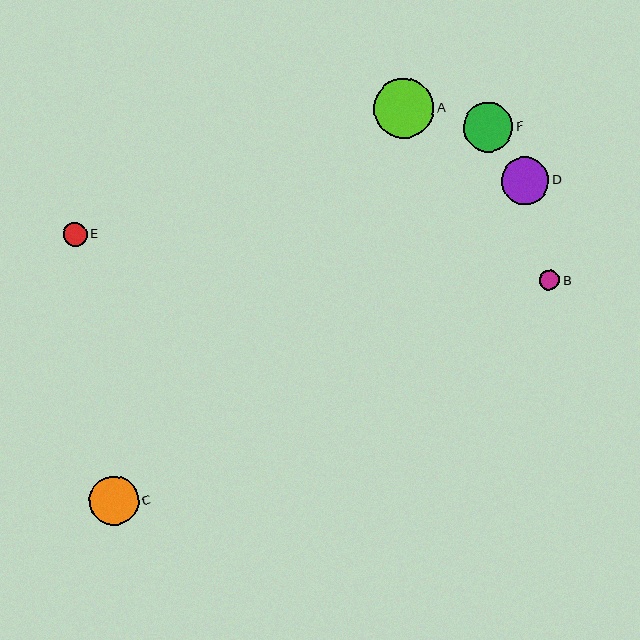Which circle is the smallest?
Circle B is the smallest with a size of approximately 20 pixels.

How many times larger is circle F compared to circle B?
Circle F is approximately 2.4 times the size of circle B.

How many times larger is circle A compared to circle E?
Circle A is approximately 2.5 times the size of circle E.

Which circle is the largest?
Circle A is the largest with a size of approximately 60 pixels.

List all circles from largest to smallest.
From largest to smallest: A, F, C, D, E, B.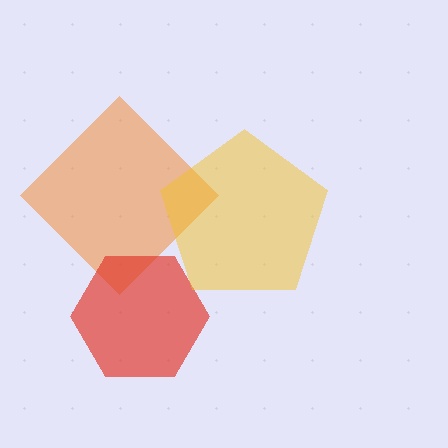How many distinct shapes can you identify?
There are 3 distinct shapes: an orange diamond, a red hexagon, a yellow pentagon.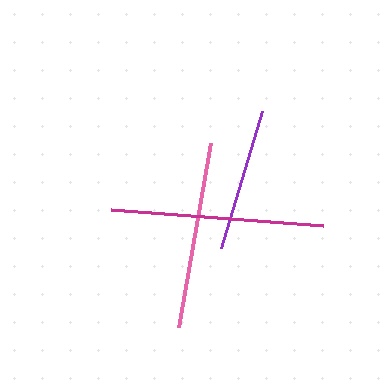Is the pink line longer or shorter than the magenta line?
The magenta line is longer than the pink line.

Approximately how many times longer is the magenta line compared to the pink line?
The magenta line is approximately 1.1 times the length of the pink line.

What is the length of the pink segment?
The pink segment is approximately 187 pixels long.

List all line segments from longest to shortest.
From longest to shortest: magenta, pink, purple.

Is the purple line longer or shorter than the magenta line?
The magenta line is longer than the purple line.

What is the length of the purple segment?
The purple segment is approximately 143 pixels long.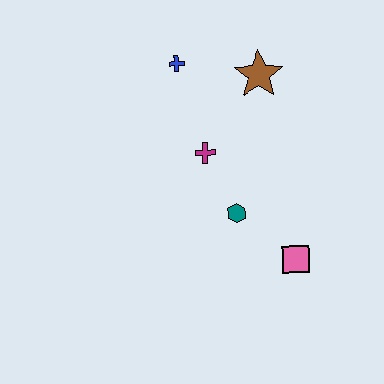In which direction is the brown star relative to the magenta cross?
The brown star is above the magenta cross.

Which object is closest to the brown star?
The blue cross is closest to the brown star.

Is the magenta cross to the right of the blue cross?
Yes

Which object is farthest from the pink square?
The blue cross is farthest from the pink square.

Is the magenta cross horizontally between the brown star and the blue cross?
Yes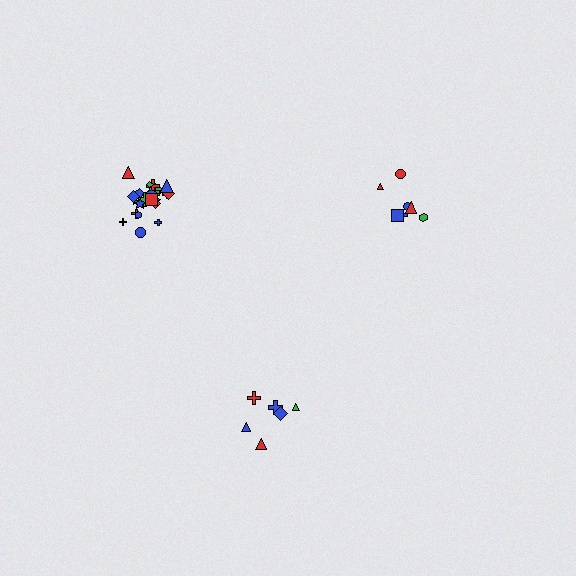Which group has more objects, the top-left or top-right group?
The top-left group.